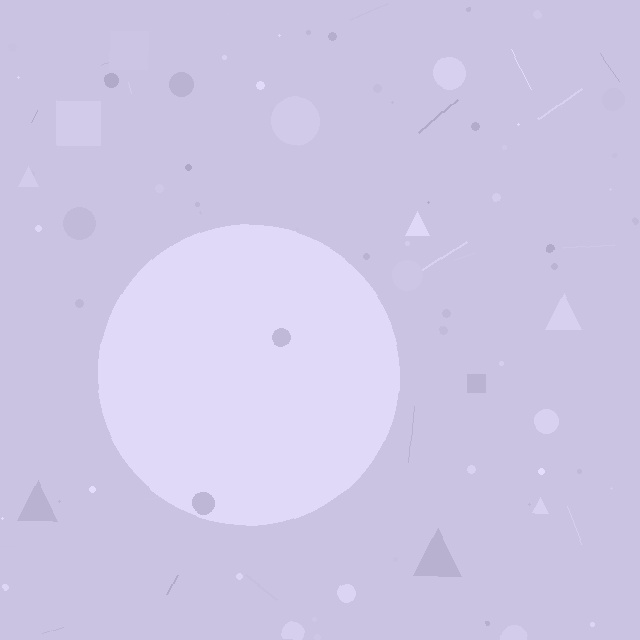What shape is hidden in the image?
A circle is hidden in the image.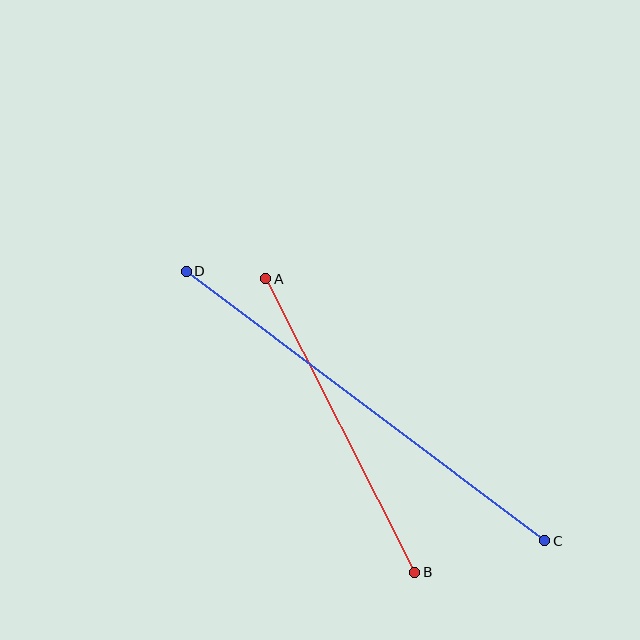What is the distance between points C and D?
The distance is approximately 449 pixels.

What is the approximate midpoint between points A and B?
The midpoint is at approximately (340, 426) pixels.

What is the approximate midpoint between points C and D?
The midpoint is at approximately (366, 406) pixels.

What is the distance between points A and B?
The distance is approximately 329 pixels.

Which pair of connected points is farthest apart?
Points C and D are farthest apart.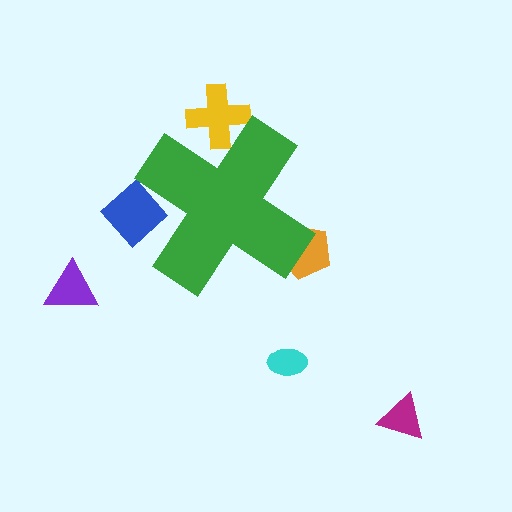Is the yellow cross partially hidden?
Yes, the yellow cross is partially hidden behind the green cross.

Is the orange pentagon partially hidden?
Yes, the orange pentagon is partially hidden behind the green cross.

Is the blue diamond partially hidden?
Yes, the blue diamond is partially hidden behind the green cross.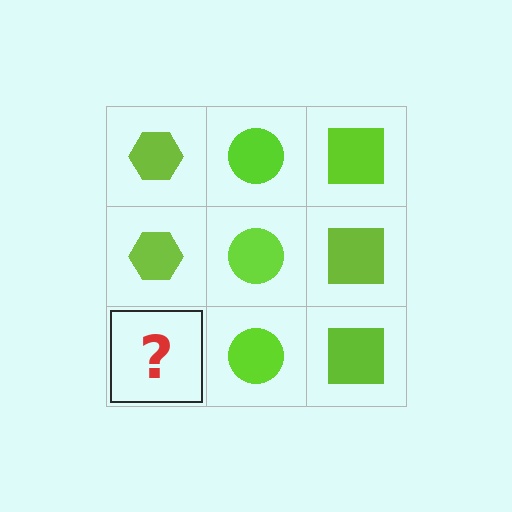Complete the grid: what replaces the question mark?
The question mark should be replaced with a lime hexagon.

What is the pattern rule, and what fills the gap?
The rule is that each column has a consistent shape. The gap should be filled with a lime hexagon.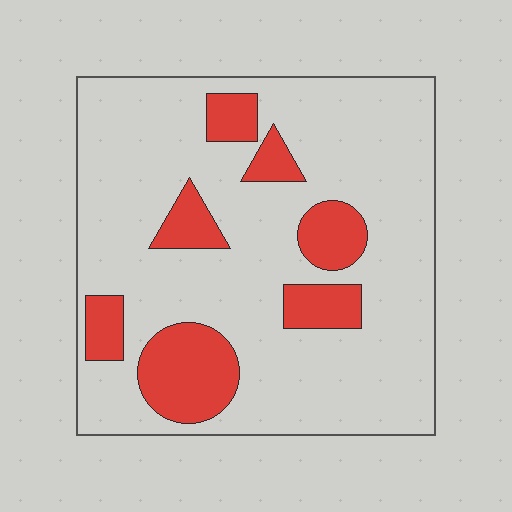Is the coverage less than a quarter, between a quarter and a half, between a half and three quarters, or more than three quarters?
Less than a quarter.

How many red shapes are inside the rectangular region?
7.